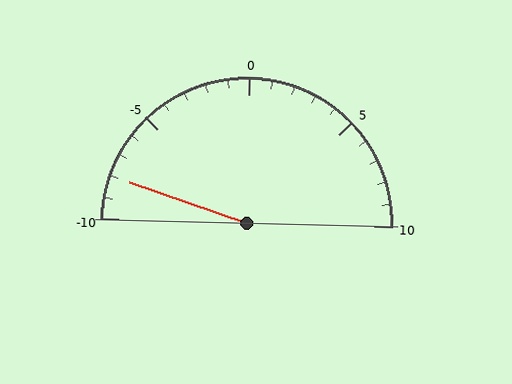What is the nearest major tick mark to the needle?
The nearest major tick mark is -10.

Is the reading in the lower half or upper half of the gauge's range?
The reading is in the lower half of the range (-10 to 10).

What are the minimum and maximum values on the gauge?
The gauge ranges from -10 to 10.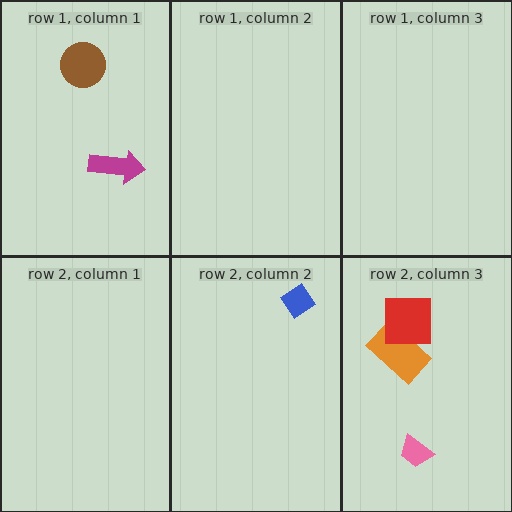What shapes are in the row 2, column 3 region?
The pink trapezoid, the orange rectangle, the red square.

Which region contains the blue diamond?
The row 2, column 2 region.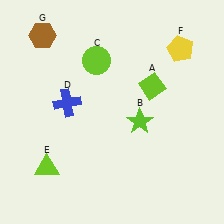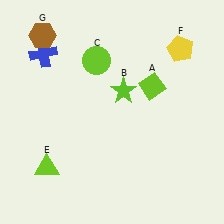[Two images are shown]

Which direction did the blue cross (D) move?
The blue cross (D) moved up.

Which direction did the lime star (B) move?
The lime star (B) moved up.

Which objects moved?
The objects that moved are: the lime star (B), the blue cross (D).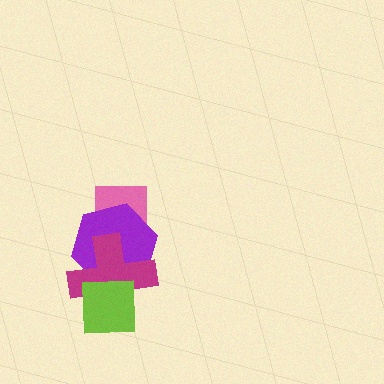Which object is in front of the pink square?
The purple hexagon is in front of the pink square.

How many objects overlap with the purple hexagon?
3 objects overlap with the purple hexagon.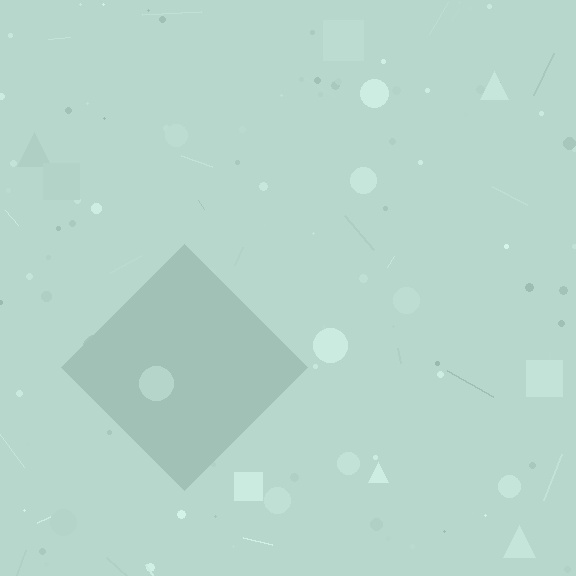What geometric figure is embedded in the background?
A diamond is embedded in the background.